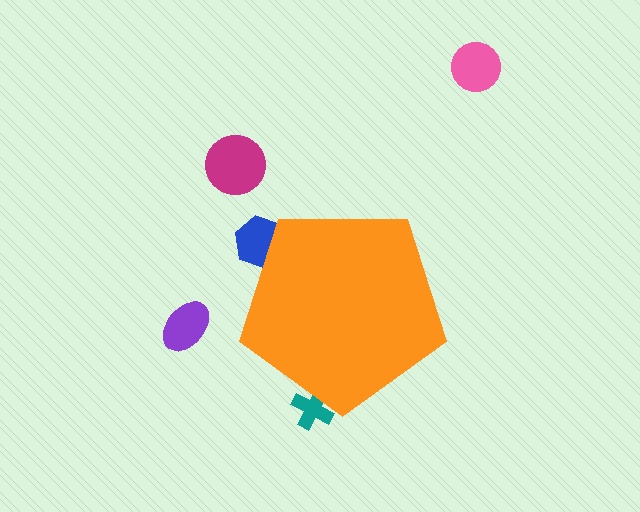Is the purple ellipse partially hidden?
No, the purple ellipse is fully visible.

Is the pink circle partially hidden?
No, the pink circle is fully visible.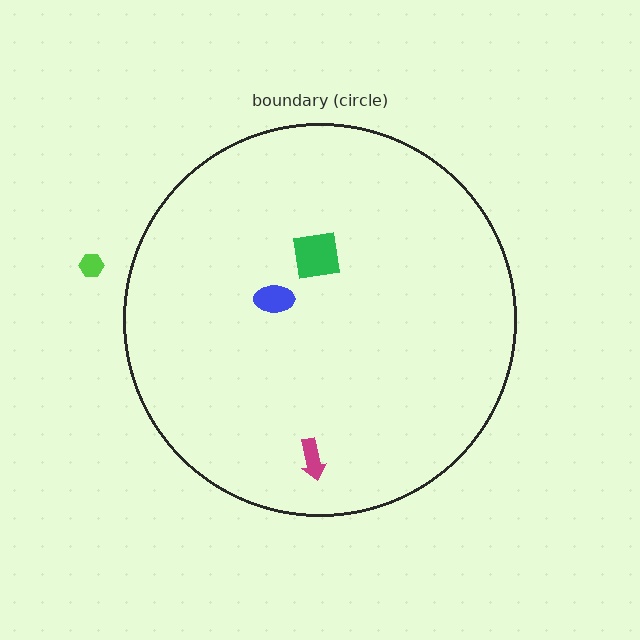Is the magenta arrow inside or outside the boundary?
Inside.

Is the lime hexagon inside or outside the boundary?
Outside.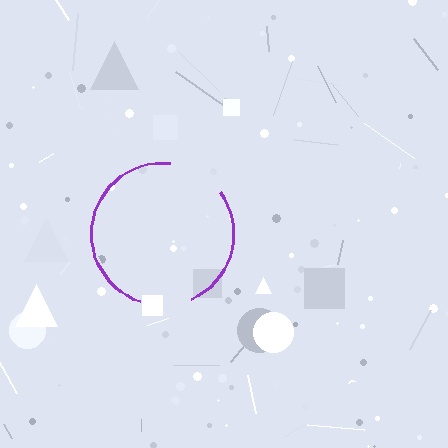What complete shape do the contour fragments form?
The contour fragments form a circle.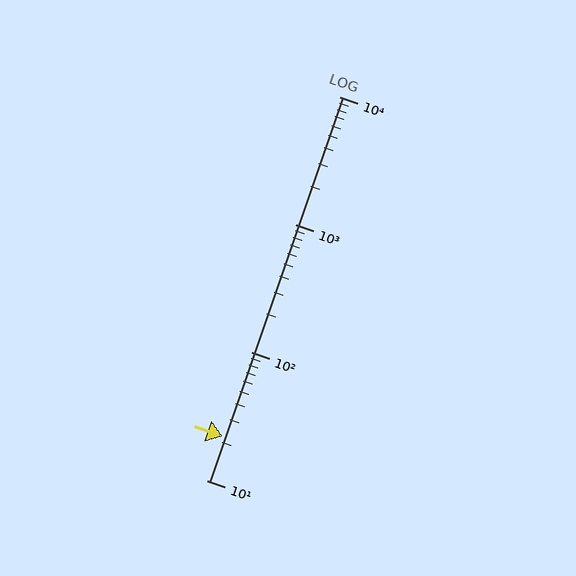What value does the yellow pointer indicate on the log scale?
The pointer indicates approximately 22.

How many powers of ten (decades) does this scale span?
The scale spans 3 decades, from 10 to 10000.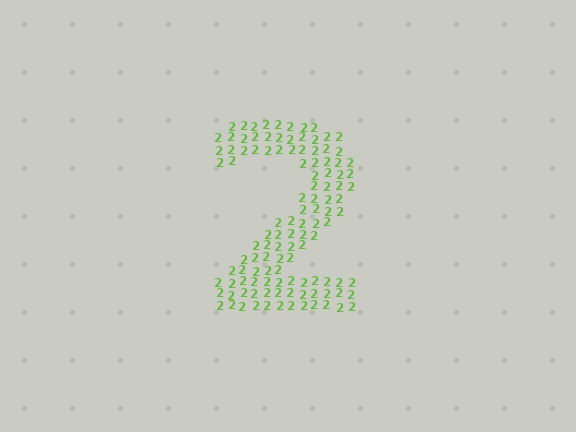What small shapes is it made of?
It is made of small digit 2's.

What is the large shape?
The large shape is the digit 2.